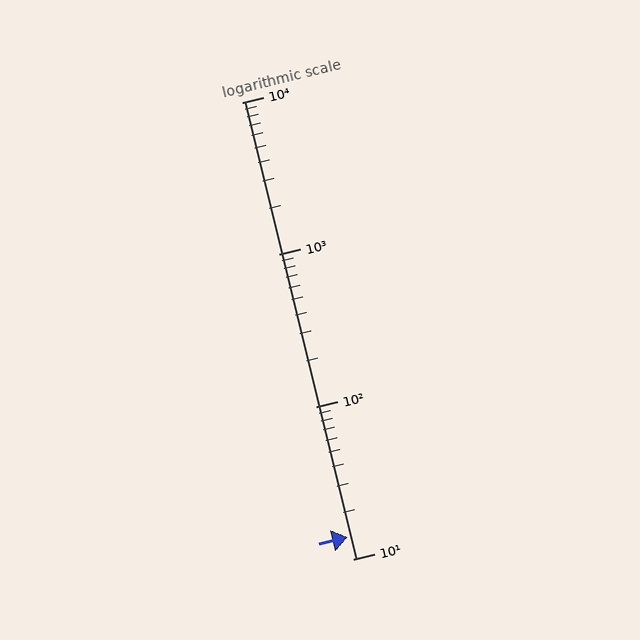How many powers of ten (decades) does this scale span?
The scale spans 3 decades, from 10 to 10000.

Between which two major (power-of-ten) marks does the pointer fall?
The pointer is between 10 and 100.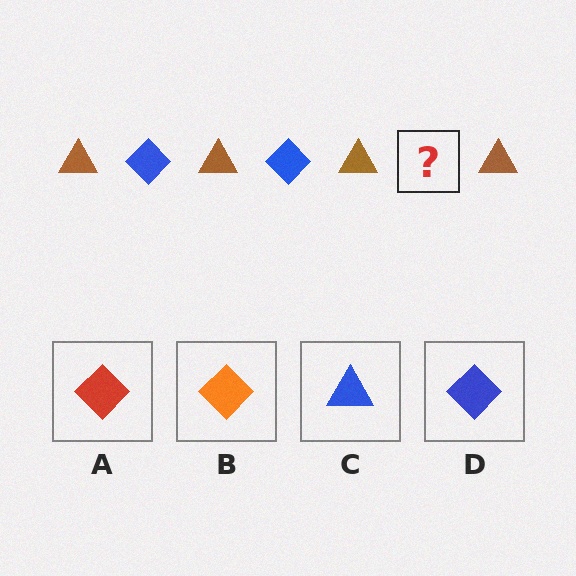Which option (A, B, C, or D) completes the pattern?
D.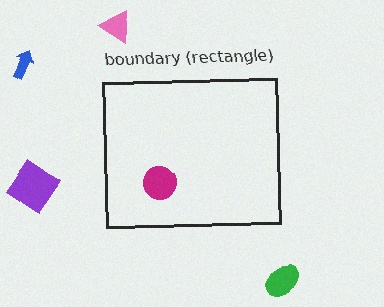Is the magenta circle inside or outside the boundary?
Inside.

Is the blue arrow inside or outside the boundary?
Outside.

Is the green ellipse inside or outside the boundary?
Outside.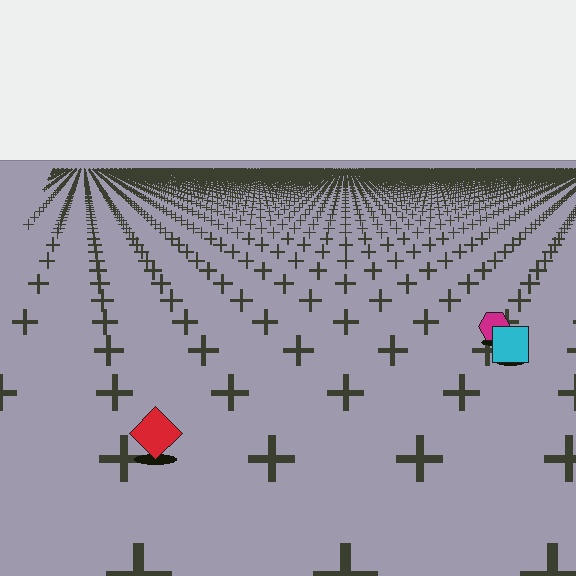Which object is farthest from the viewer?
The magenta hexagon is farthest from the viewer. It appears smaller and the ground texture around it is denser.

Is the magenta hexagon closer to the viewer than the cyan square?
No. The cyan square is closer — you can tell from the texture gradient: the ground texture is coarser near it.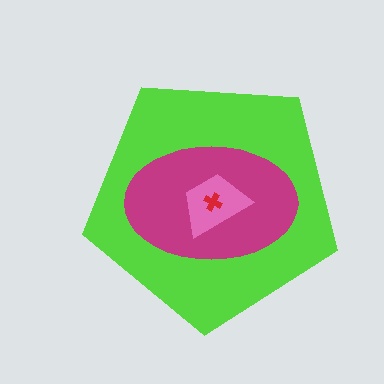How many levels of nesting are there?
4.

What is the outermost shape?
The lime pentagon.